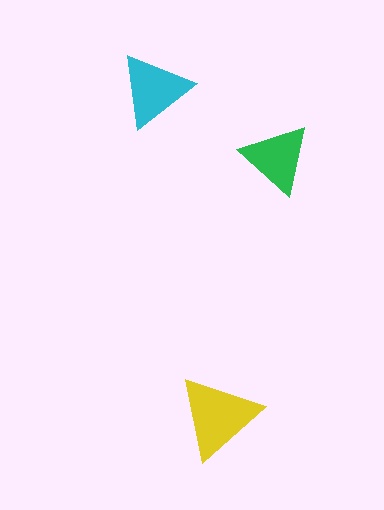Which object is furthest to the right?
The green triangle is rightmost.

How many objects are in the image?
There are 3 objects in the image.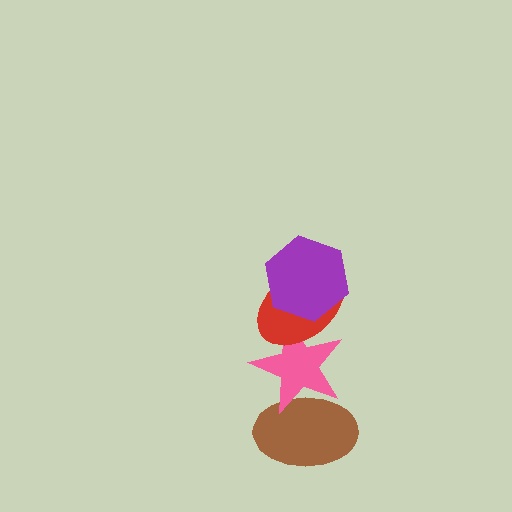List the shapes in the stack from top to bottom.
From top to bottom: the purple hexagon, the red ellipse, the pink star, the brown ellipse.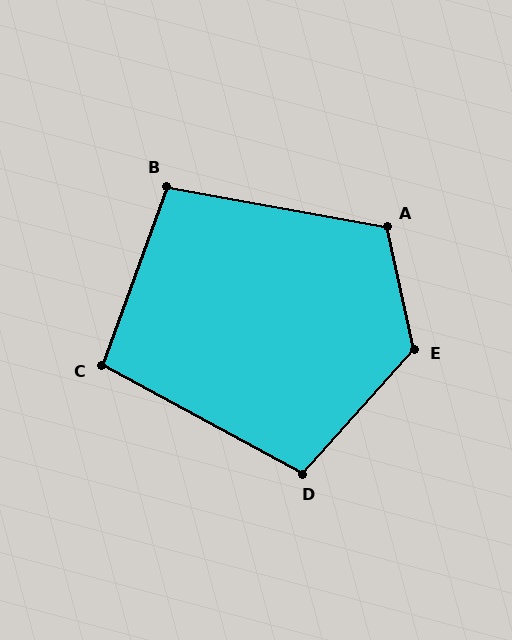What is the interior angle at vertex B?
Approximately 100 degrees (obtuse).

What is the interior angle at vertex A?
Approximately 113 degrees (obtuse).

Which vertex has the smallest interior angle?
C, at approximately 99 degrees.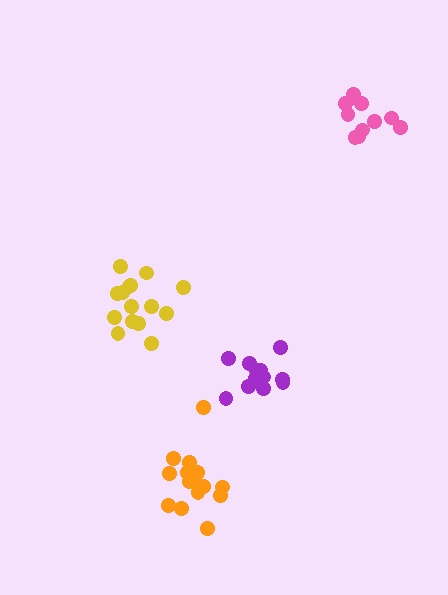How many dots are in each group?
Group 1: 15 dots, Group 2: 11 dots, Group 3: 15 dots, Group 4: 12 dots (53 total).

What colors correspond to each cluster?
The clusters are colored: yellow, pink, orange, purple.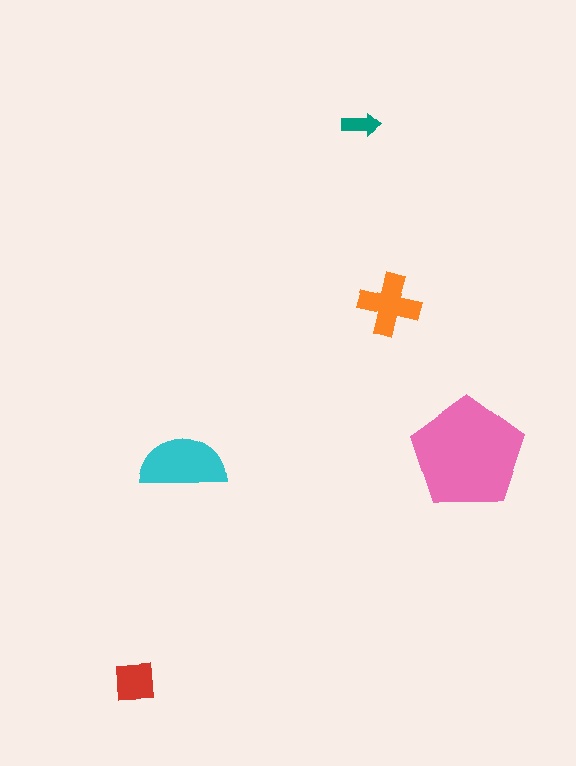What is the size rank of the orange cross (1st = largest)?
3rd.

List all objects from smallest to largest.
The teal arrow, the red square, the orange cross, the cyan semicircle, the pink pentagon.